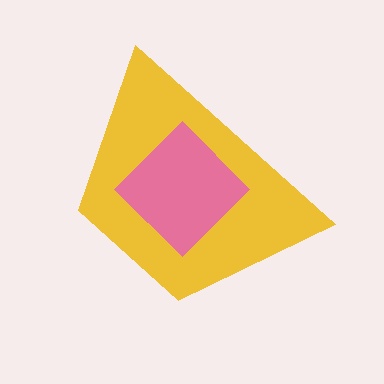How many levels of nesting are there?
2.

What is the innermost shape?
The pink diamond.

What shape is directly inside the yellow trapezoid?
The pink diamond.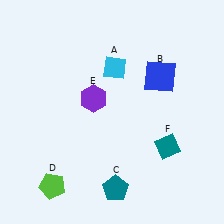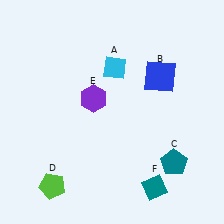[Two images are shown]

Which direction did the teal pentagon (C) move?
The teal pentagon (C) moved right.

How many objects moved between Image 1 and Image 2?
2 objects moved between the two images.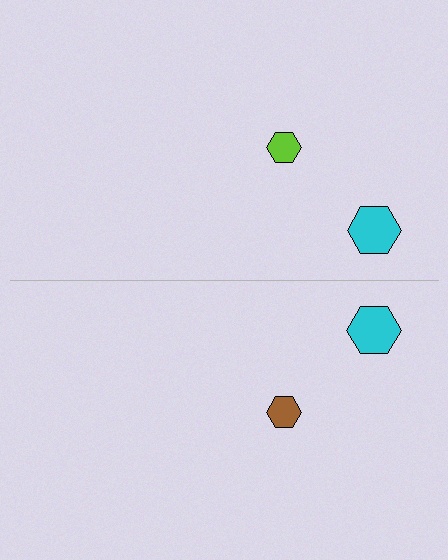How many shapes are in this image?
There are 4 shapes in this image.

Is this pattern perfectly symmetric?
No, the pattern is not perfectly symmetric. The brown hexagon on the bottom side breaks the symmetry — its mirror counterpart is lime.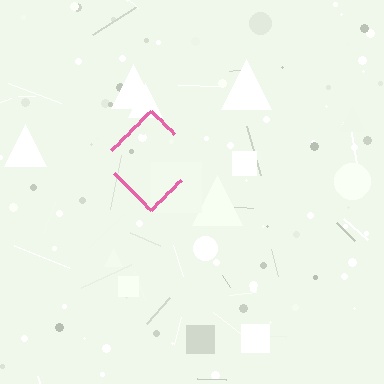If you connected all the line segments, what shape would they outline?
They would outline a diamond.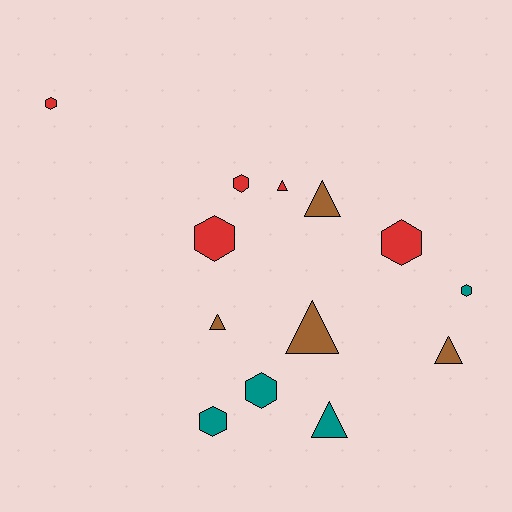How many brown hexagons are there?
There are no brown hexagons.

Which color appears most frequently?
Red, with 5 objects.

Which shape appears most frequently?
Hexagon, with 7 objects.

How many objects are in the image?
There are 13 objects.